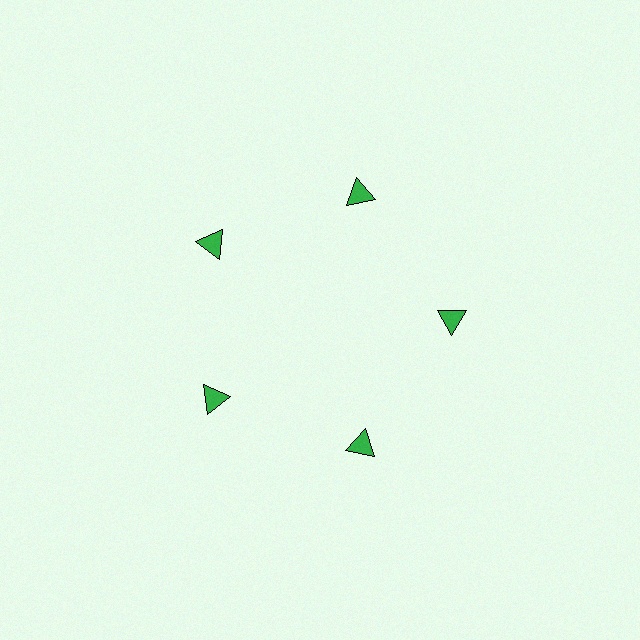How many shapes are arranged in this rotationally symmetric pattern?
There are 5 shapes, arranged in 5 groups of 1.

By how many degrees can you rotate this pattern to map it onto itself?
The pattern maps onto itself every 72 degrees of rotation.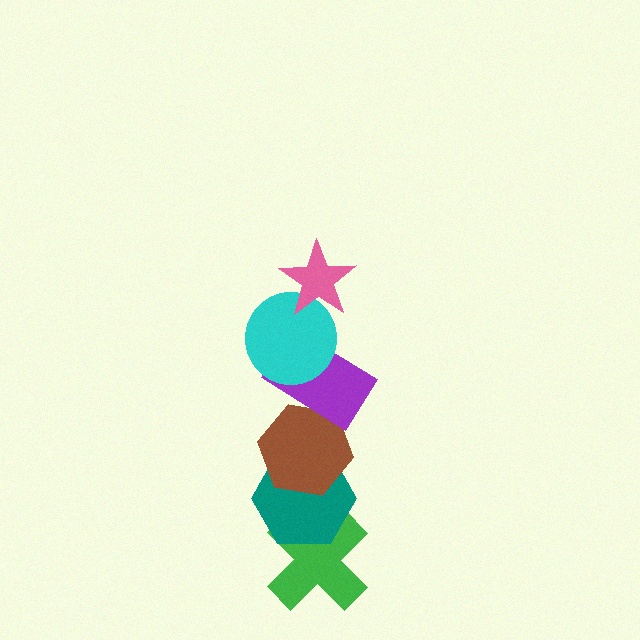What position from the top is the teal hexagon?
The teal hexagon is 5th from the top.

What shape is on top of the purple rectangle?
The cyan circle is on top of the purple rectangle.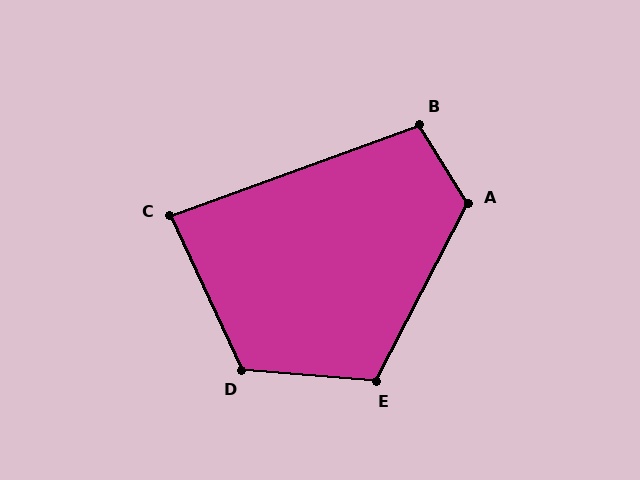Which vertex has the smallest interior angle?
C, at approximately 85 degrees.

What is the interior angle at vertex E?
Approximately 113 degrees (obtuse).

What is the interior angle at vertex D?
Approximately 120 degrees (obtuse).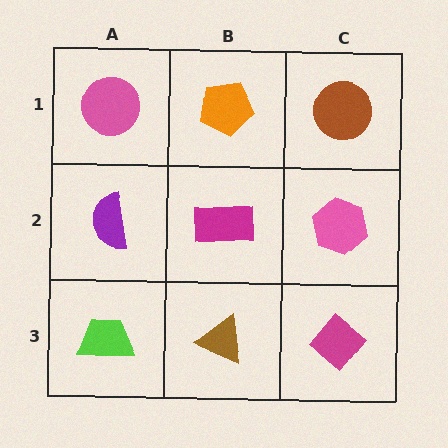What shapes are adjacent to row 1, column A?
A purple semicircle (row 2, column A), an orange pentagon (row 1, column B).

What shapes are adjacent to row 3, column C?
A pink hexagon (row 2, column C), a brown triangle (row 3, column B).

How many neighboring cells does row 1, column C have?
2.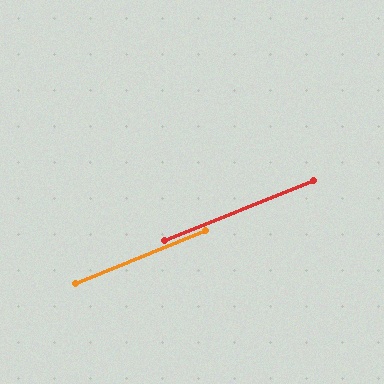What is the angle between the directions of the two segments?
Approximately 0 degrees.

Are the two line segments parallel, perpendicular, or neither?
Parallel — their directions differ by only 0.3°.